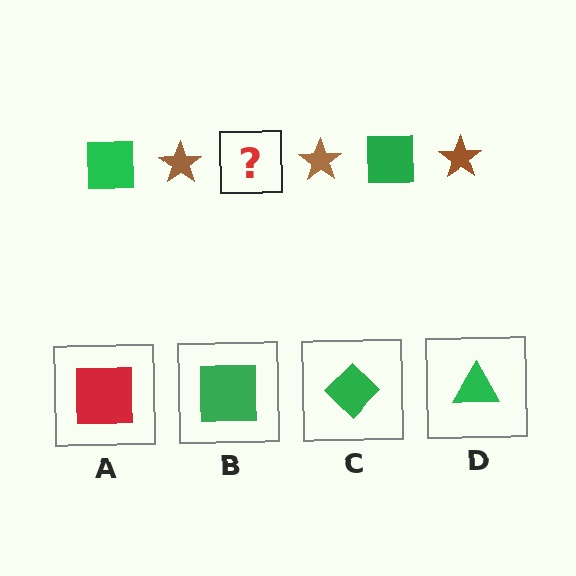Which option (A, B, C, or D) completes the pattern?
B.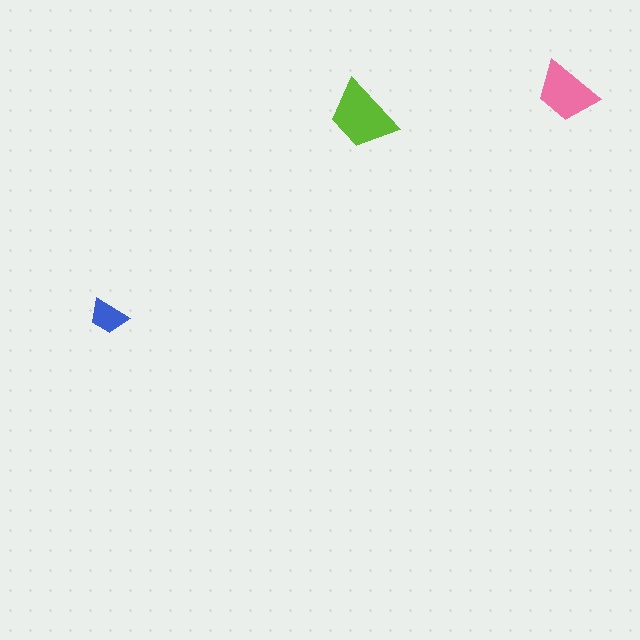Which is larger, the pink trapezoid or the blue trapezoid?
The pink one.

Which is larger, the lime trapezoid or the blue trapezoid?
The lime one.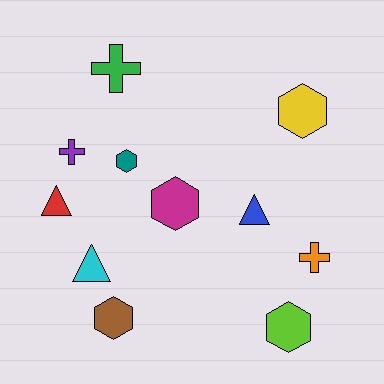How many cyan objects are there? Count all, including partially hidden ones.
There is 1 cyan object.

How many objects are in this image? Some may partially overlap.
There are 11 objects.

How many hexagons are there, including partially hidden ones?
There are 5 hexagons.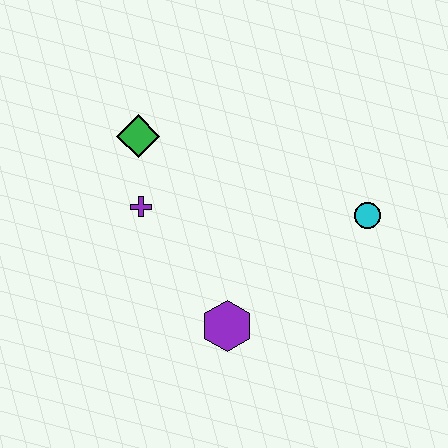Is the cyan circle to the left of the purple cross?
No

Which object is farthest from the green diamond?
The cyan circle is farthest from the green diamond.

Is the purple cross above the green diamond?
No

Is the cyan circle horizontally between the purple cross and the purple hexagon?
No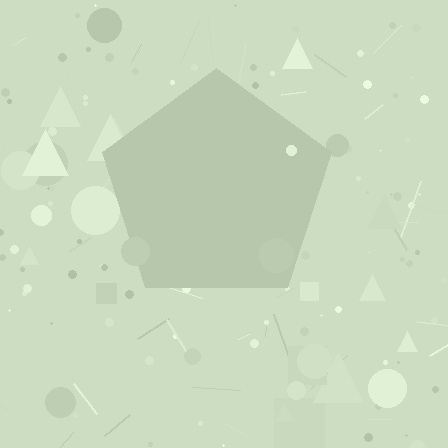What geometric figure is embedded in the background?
A pentagon is embedded in the background.